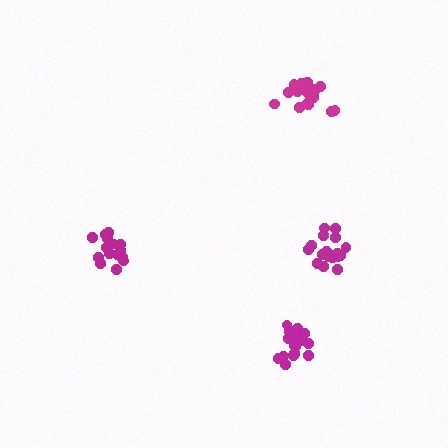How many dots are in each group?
Group 1: 18 dots, Group 2: 18 dots, Group 3: 19 dots, Group 4: 18 dots (73 total).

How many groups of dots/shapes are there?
There are 4 groups.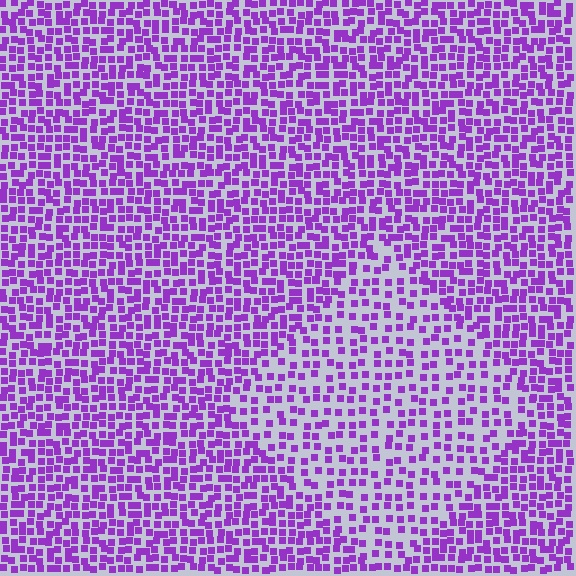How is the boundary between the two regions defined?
The boundary is defined by a change in element density (approximately 1.8x ratio). All elements are the same color, size, and shape.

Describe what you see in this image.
The image contains small purple elements arranged at two different densities. A diamond-shaped region is visible where the elements are less densely packed than the surrounding area.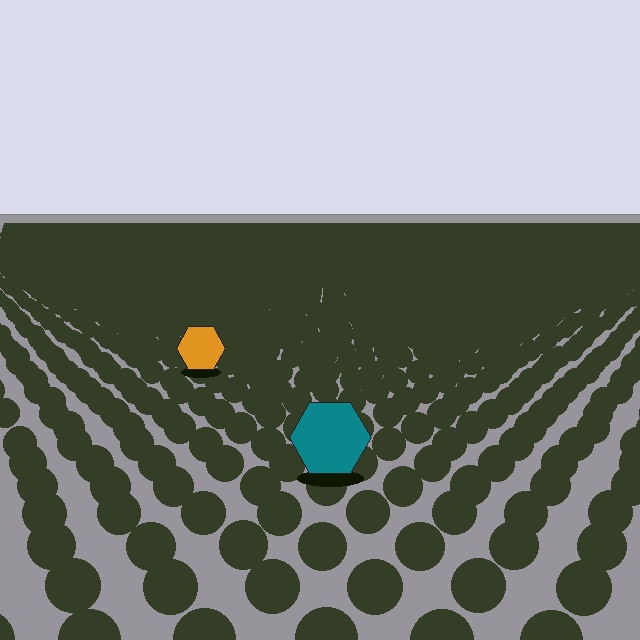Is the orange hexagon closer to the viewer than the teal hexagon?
No. The teal hexagon is closer — you can tell from the texture gradient: the ground texture is coarser near it.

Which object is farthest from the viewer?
The orange hexagon is farthest from the viewer. It appears smaller and the ground texture around it is denser.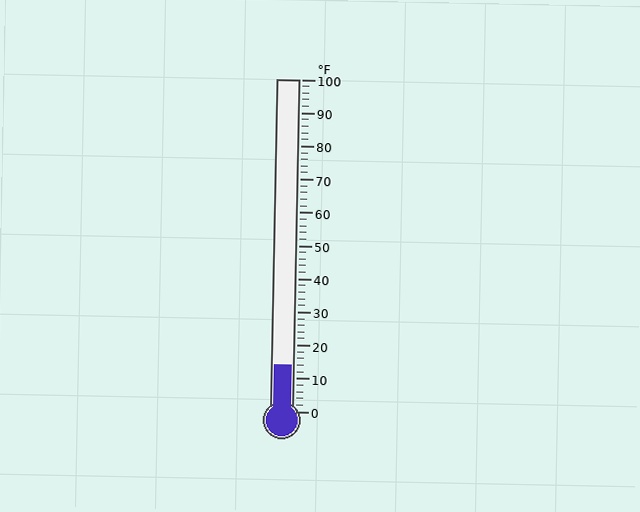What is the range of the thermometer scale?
The thermometer scale ranges from 0°F to 100°F.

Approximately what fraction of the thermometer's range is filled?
The thermometer is filled to approximately 15% of its range.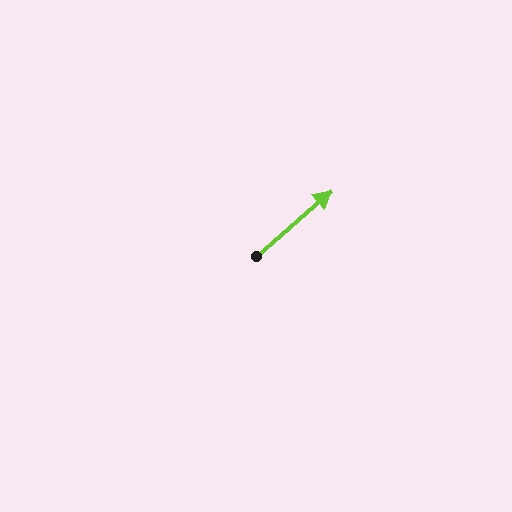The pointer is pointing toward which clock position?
Roughly 2 o'clock.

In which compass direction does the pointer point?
Northeast.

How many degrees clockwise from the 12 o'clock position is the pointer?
Approximately 49 degrees.